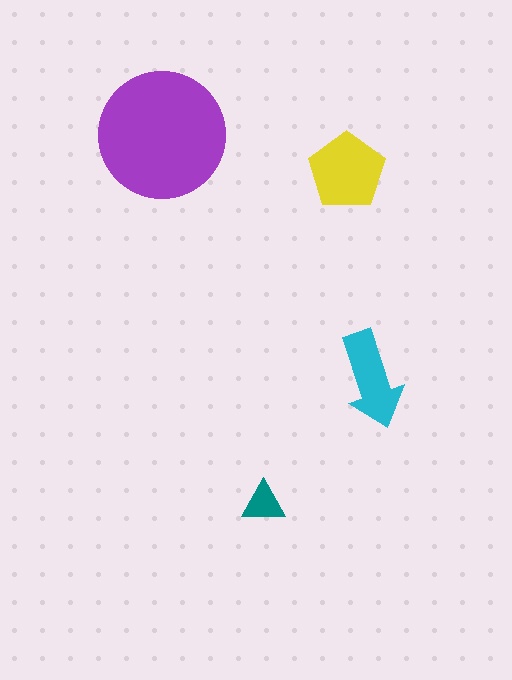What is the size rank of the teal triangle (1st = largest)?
4th.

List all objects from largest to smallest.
The purple circle, the yellow pentagon, the cyan arrow, the teal triangle.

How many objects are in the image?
There are 4 objects in the image.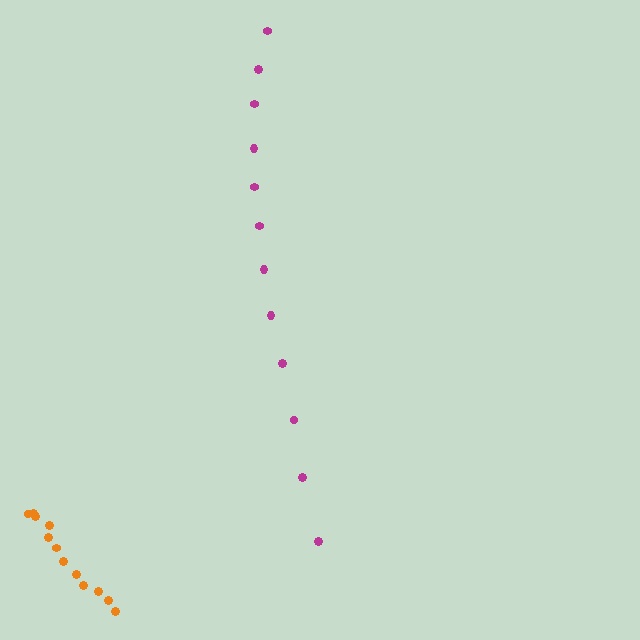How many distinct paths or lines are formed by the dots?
There are 2 distinct paths.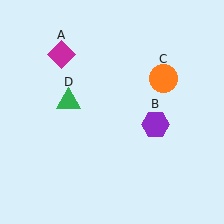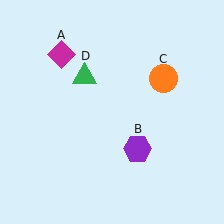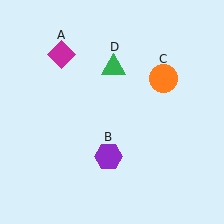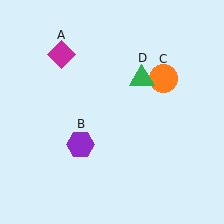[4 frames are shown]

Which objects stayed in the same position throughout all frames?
Magenta diamond (object A) and orange circle (object C) remained stationary.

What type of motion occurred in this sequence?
The purple hexagon (object B), green triangle (object D) rotated clockwise around the center of the scene.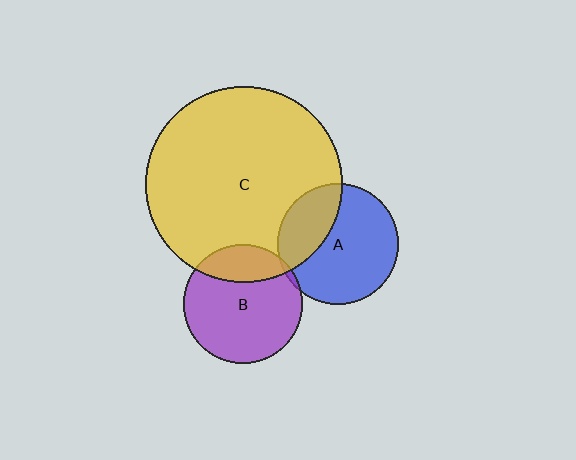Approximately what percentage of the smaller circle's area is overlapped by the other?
Approximately 5%.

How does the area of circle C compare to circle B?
Approximately 2.7 times.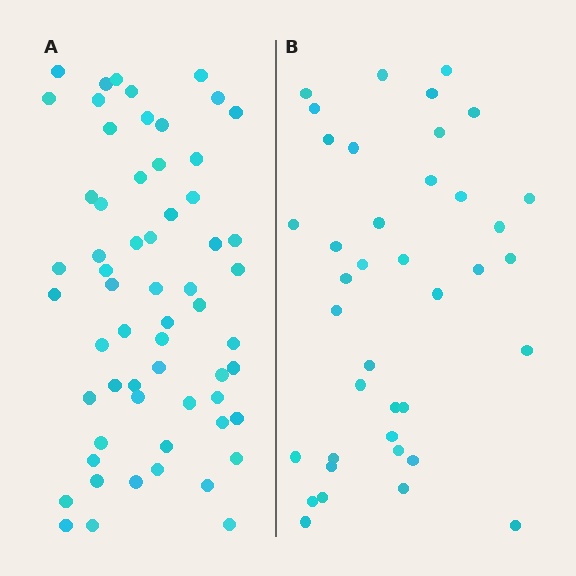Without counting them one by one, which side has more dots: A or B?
Region A (the left region) has more dots.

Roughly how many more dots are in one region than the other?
Region A has approximately 20 more dots than region B.